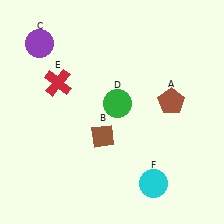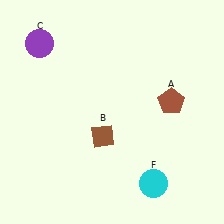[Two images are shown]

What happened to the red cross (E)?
The red cross (E) was removed in Image 2. It was in the top-left area of Image 1.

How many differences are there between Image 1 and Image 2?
There are 2 differences between the two images.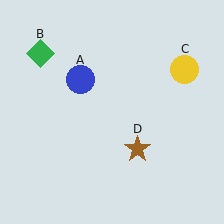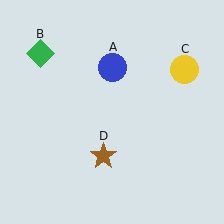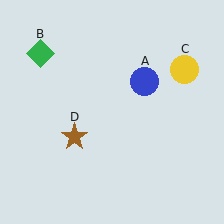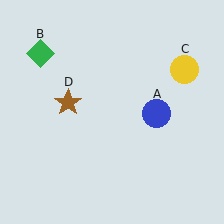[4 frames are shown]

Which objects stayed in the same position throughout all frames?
Green diamond (object B) and yellow circle (object C) remained stationary.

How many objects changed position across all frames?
2 objects changed position: blue circle (object A), brown star (object D).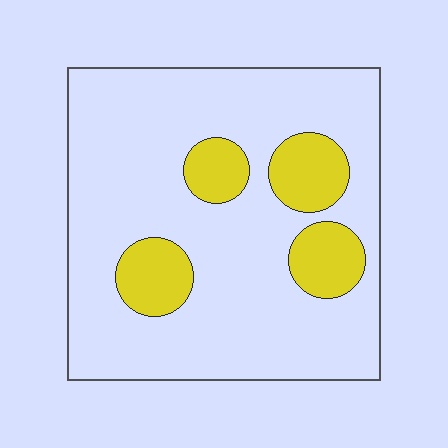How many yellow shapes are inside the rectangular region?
4.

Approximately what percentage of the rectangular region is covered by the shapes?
Approximately 20%.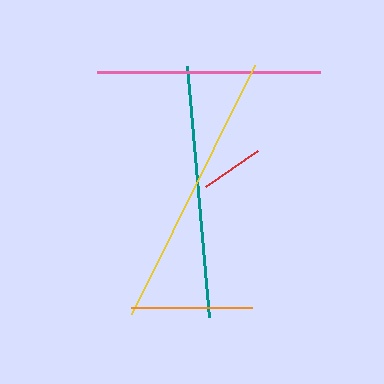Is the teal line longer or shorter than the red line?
The teal line is longer than the red line.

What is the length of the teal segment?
The teal segment is approximately 252 pixels long.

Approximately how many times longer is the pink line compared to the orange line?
The pink line is approximately 1.9 times the length of the orange line.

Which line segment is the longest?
The yellow line is the longest at approximately 278 pixels.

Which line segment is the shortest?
The red line is the shortest at approximately 63 pixels.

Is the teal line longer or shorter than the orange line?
The teal line is longer than the orange line.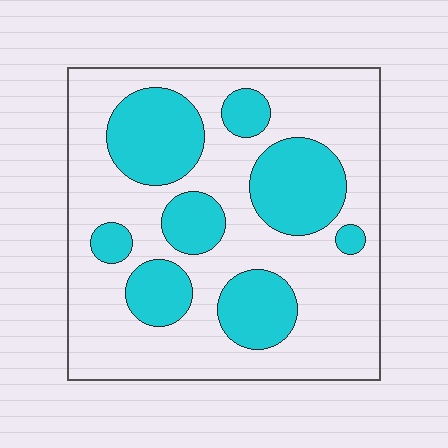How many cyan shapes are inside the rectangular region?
8.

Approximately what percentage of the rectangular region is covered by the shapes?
Approximately 30%.